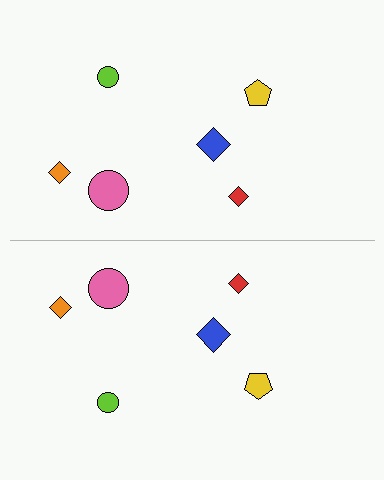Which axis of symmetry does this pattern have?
The pattern has a horizontal axis of symmetry running through the center of the image.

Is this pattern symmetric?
Yes, this pattern has bilateral (reflection) symmetry.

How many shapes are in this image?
There are 12 shapes in this image.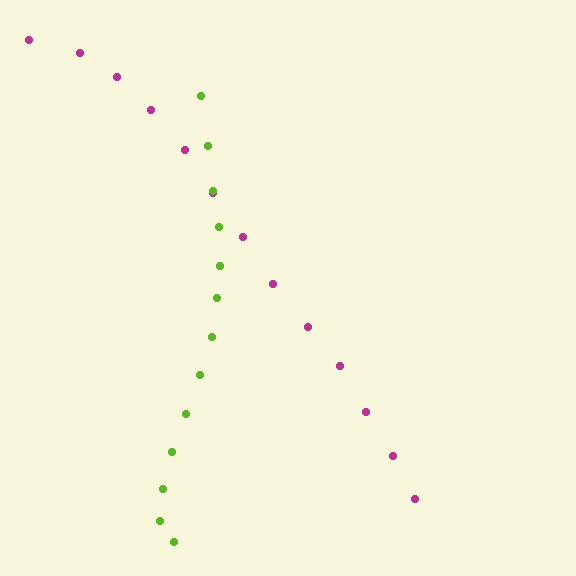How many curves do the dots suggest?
There are 2 distinct paths.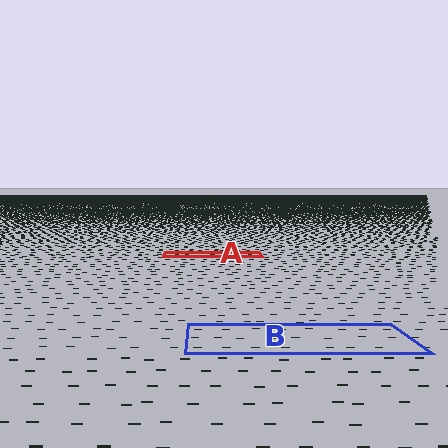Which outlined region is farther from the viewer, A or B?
Region A is farther from the viewer — the texture elements inside it appear smaller and more densely packed.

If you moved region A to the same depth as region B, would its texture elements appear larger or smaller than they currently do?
They would appear larger. At a closer depth, the same texture elements are projected at a bigger on-screen size.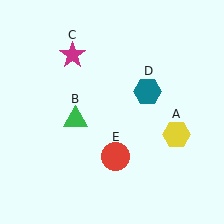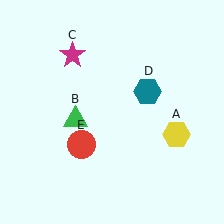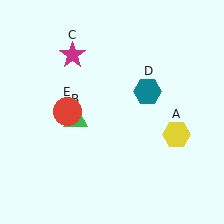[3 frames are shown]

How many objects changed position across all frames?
1 object changed position: red circle (object E).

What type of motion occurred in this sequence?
The red circle (object E) rotated clockwise around the center of the scene.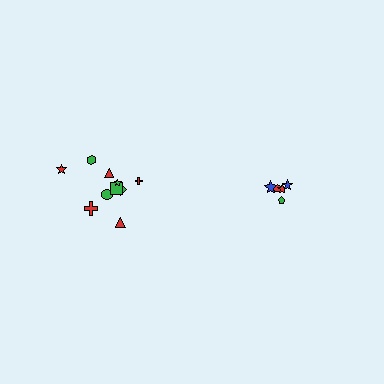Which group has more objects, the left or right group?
The left group.